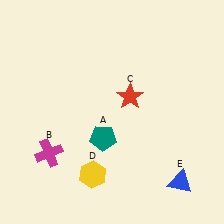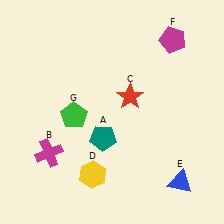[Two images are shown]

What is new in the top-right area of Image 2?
A magenta pentagon (F) was added in the top-right area of Image 2.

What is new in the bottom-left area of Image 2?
A green pentagon (G) was added in the bottom-left area of Image 2.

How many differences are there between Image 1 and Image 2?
There are 2 differences between the two images.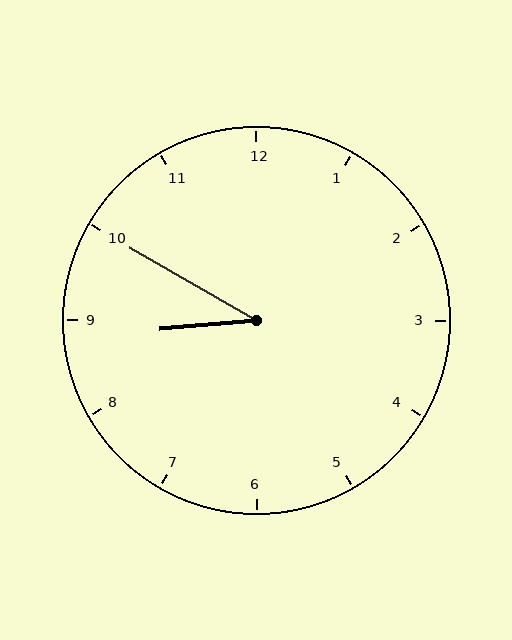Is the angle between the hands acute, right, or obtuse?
It is acute.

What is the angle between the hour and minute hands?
Approximately 35 degrees.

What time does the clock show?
8:50.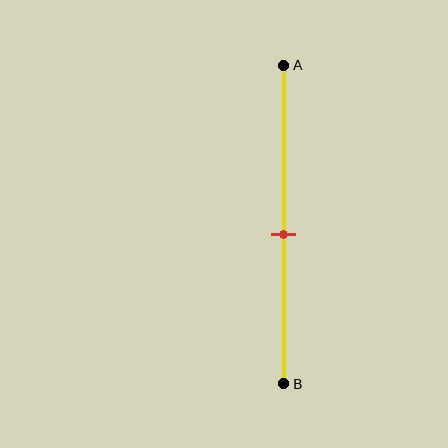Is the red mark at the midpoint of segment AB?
No, the mark is at about 55% from A, not at the 50% midpoint.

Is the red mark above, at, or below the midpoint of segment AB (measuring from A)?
The red mark is below the midpoint of segment AB.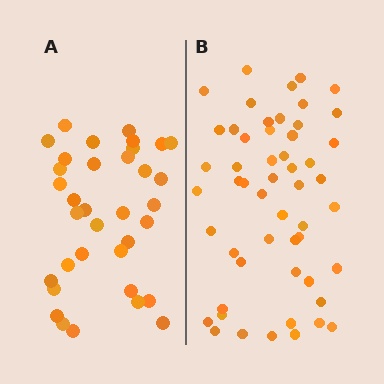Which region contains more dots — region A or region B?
Region B (the right region) has more dots.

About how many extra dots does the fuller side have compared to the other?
Region B has approximately 20 more dots than region A.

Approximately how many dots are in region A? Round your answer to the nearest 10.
About 40 dots. (The exact count is 35, which rounds to 40.)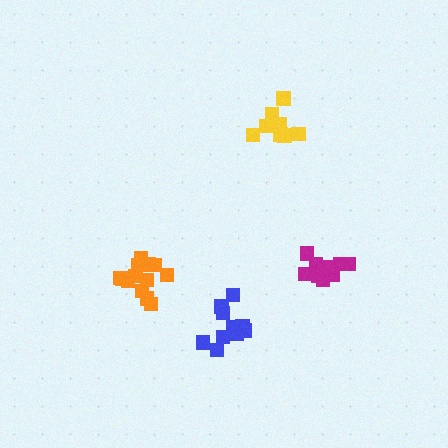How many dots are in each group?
Group 1: 9 dots, Group 2: 13 dots, Group 3: 9 dots, Group 4: 10 dots (41 total).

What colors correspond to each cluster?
The clusters are colored: magenta, orange, yellow, blue.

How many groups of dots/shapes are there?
There are 4 groups.